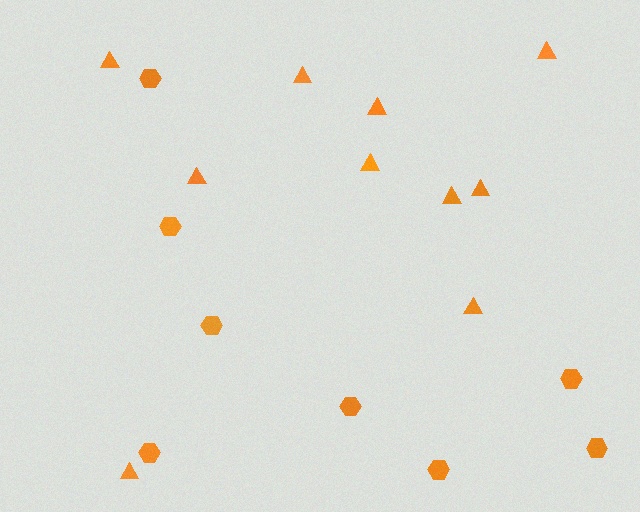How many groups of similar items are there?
There are 2 groups: one group of triangles (10) and one group of hexagons (8).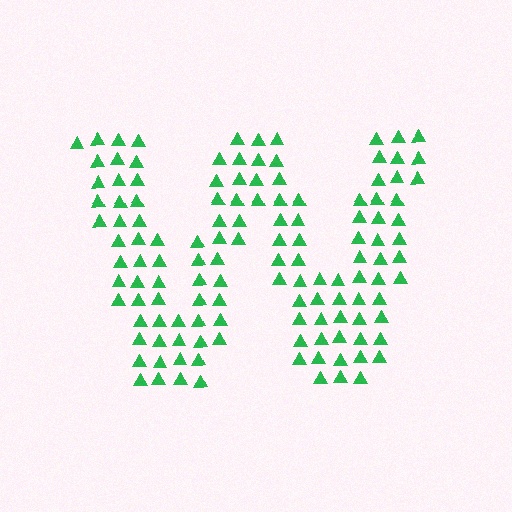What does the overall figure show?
The overall figure shows the letter W.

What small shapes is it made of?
It is made of small triangles.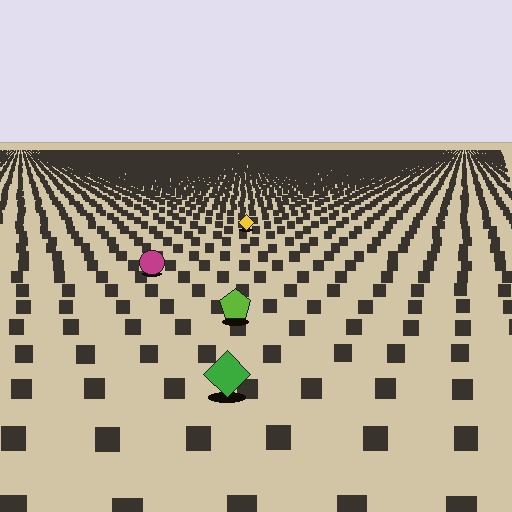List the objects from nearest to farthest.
From nearest to farthest: the green diamond, the lime pentagon, the magenta circle, the yellow diamond.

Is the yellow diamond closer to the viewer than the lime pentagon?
No. The lime pentagon is closer — you can tell from the texture gradient: the ground texture is coarser near it.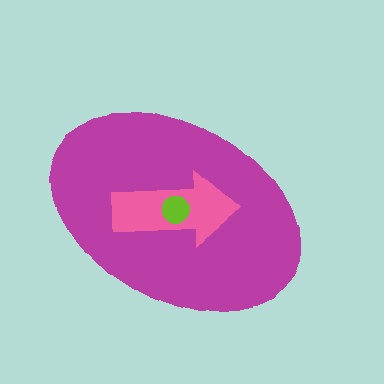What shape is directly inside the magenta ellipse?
The pink arrow.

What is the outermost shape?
The magenta ellipse.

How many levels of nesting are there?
3.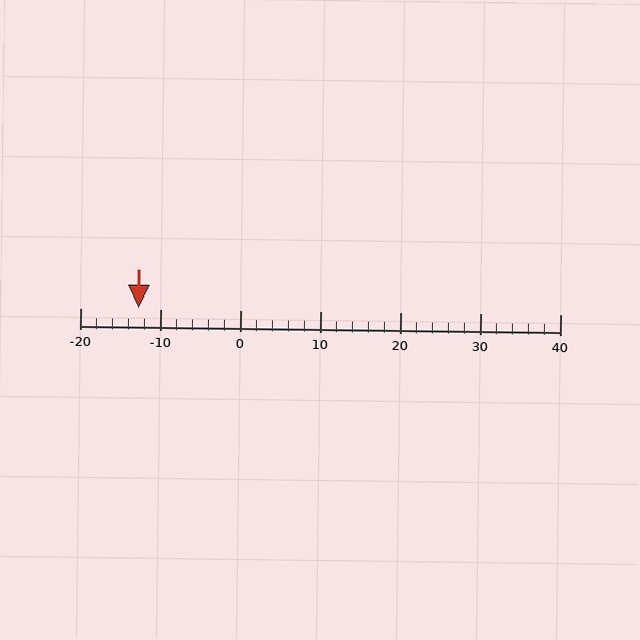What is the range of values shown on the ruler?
The ruler shows values from -20 to 40.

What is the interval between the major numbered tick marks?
The major tick marks are spaced 10 units apart.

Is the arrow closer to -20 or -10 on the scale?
The arrow is closer to -10.